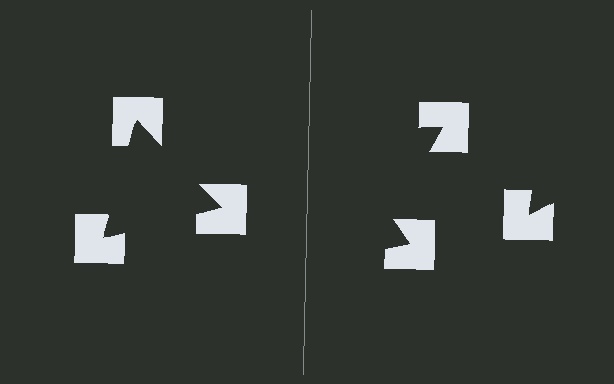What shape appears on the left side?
An illusory triangle.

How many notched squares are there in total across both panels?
6 — 3 on each side.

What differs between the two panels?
The notched squares are positioned identically on both sides; only the wedge orientations differ. On the left they align to a triangle; on the right they are misaligned.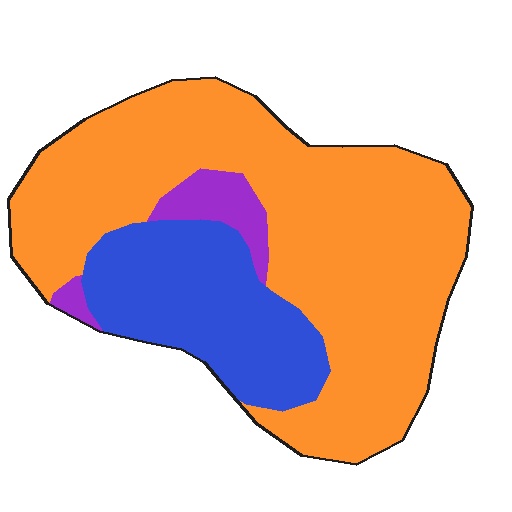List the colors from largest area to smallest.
From largest to smallest: orange, blue, purple.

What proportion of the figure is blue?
Blue takes up between a quarter and a half of the figure.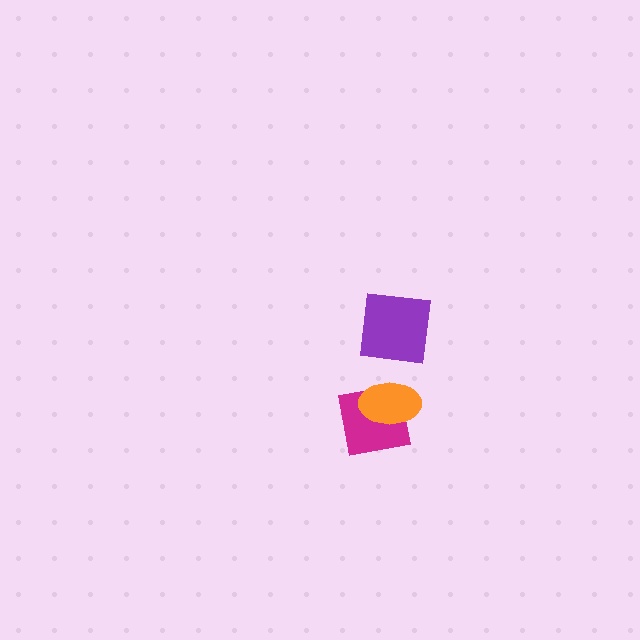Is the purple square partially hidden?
No, no other shape covers it.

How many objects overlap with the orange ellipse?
1 object overlaps with the orange ellipse.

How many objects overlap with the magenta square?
1 object overlaps with the magenta square.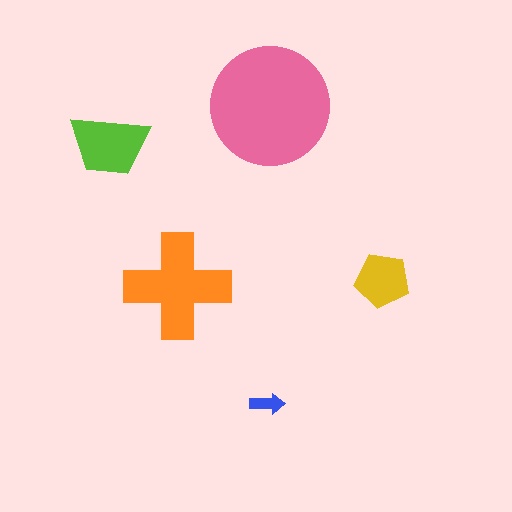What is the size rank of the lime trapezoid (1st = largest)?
3rd.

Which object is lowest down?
The blue arrow is bottommost.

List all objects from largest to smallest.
The pink circle, the orange cross, the lime trapezoid, the yellow pentagon, the blue arrow.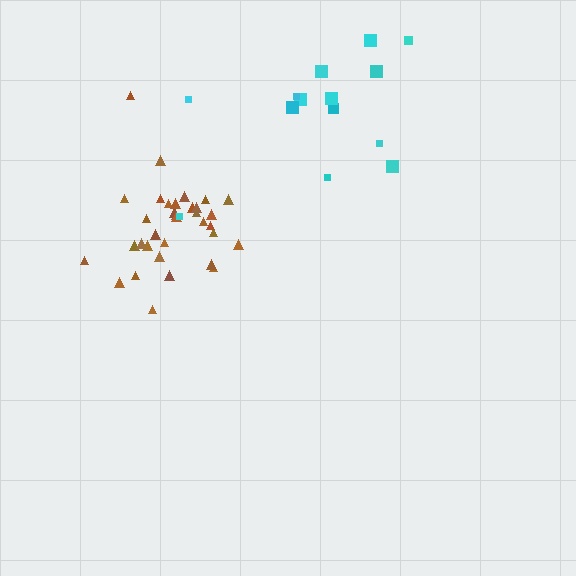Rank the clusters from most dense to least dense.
brown, cyan.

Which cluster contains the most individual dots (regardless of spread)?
Brown (34).